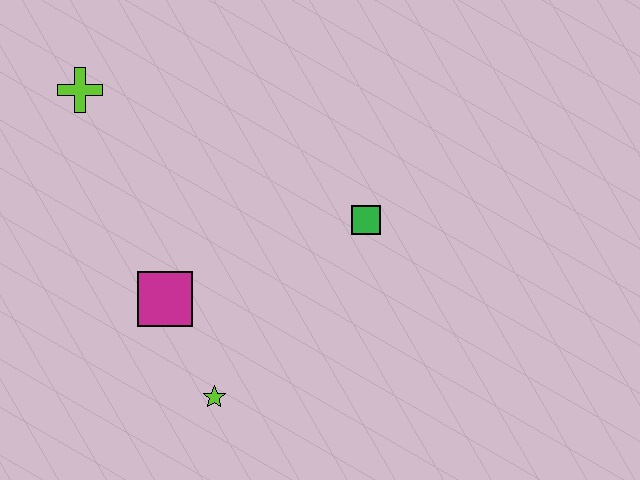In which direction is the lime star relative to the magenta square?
The lime star is below the magenta square.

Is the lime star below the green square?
Yes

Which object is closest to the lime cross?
The magenta square is closest to the lime cross.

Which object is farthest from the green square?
The lime cross is farthest from the green square.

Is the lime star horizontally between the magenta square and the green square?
Yes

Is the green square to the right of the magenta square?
Yes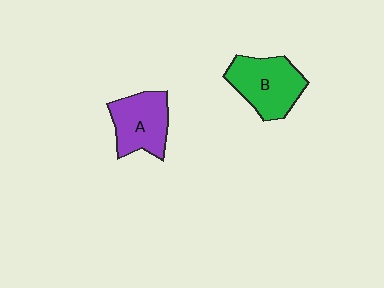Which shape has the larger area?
Shape B (green).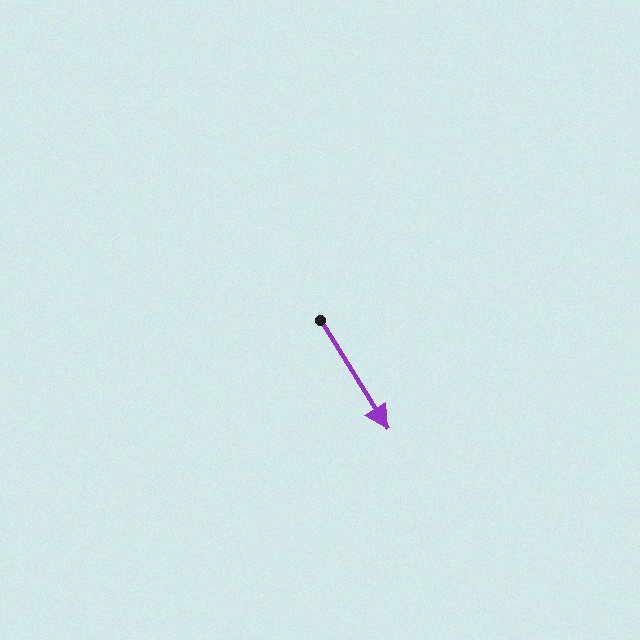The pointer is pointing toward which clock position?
Roughly 5 o'clock.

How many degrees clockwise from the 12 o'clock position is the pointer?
Approximately 148 degrees.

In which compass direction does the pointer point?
Southeast.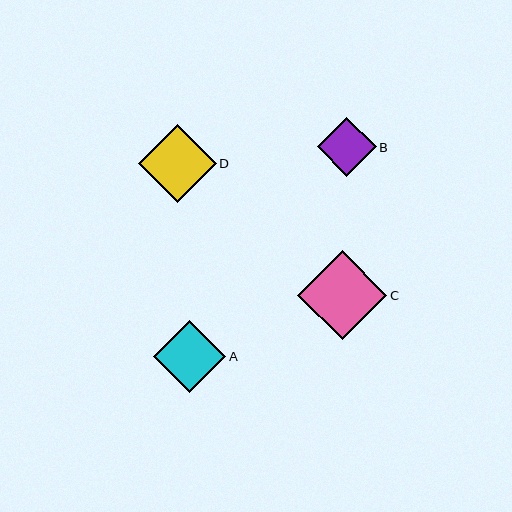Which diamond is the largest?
Diamond C is the largest with a size of approximately 89 pixels.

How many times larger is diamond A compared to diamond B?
Diamond A is approximately 1.2 times the size of diamond B.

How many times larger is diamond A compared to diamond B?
Diamond A is approximately 1.2 times the size of diamond B.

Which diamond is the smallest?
Diamond B is the smallest with a size of approximately 59 pixels.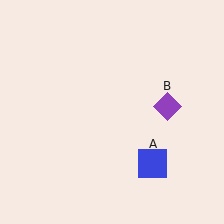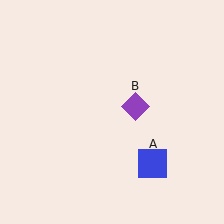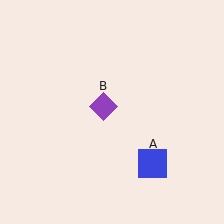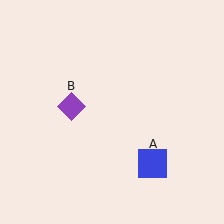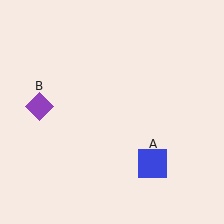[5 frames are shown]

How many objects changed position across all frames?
1 object changed position: purple diamond (object B).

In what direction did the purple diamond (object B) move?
The purple diamond (object B) moved left.